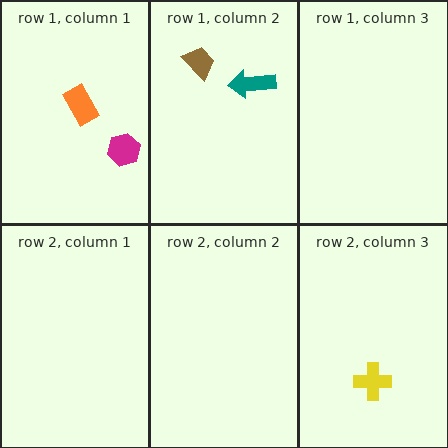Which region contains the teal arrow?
The row 1, column 2 region.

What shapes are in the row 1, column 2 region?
The brown trapezoid, the teal arrow.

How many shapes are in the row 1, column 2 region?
2.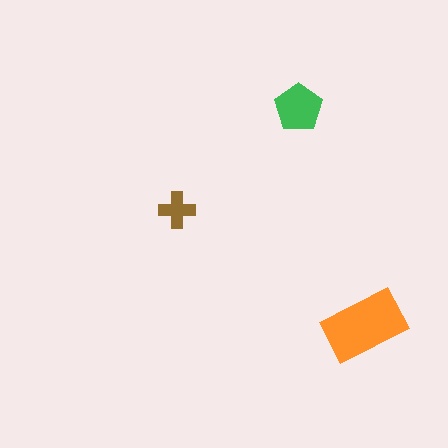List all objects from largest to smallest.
The orange rectangle, the green pentagon, the brown cross.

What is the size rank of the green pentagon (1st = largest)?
2nd.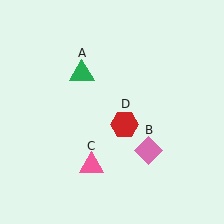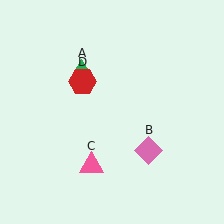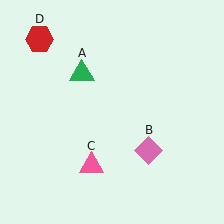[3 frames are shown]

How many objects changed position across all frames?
1 object changed position: red hexagon (object D).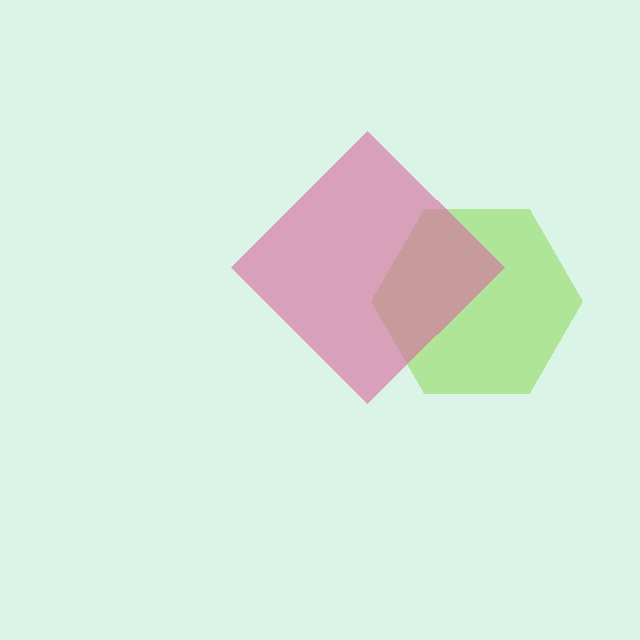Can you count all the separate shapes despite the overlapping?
Yes, there are 2 separate shapes.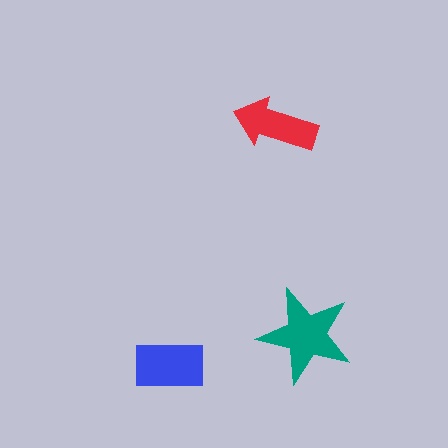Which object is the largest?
The teal star.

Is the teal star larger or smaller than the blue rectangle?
Larger.